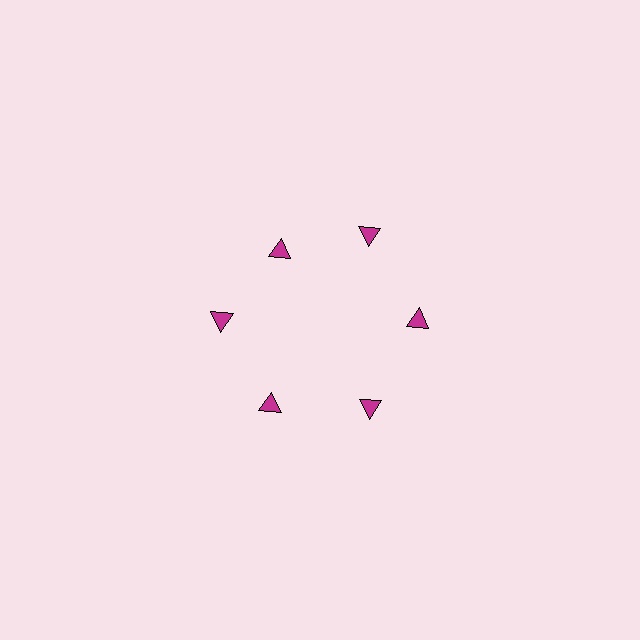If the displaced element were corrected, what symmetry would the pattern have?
It would have 6-fold rotational symmetry — the pattern would map onto itself every 60 degrees.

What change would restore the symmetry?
The symmetry would be restored by moving it outward, back onto the ring so that all 6 triangles sit at equal angles and equal distance from the center.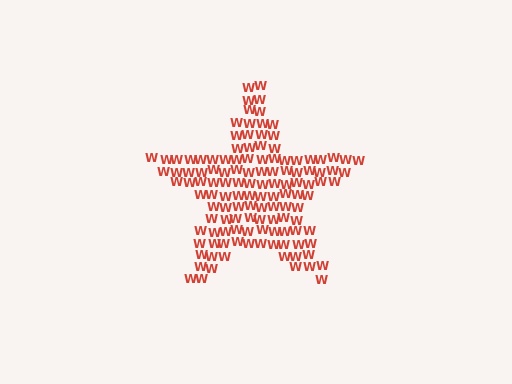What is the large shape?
The large shape is a star.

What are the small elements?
The small elements are letter W's.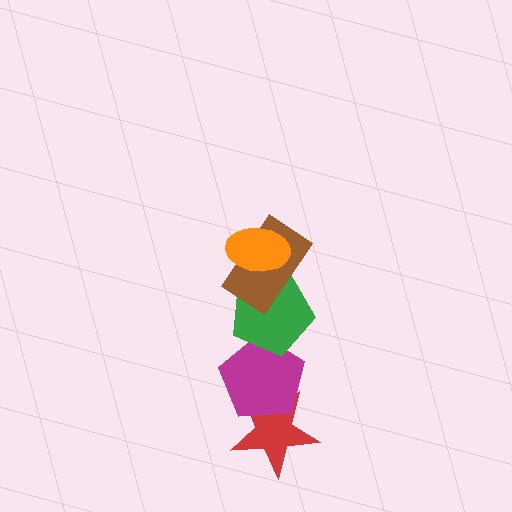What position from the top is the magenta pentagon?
The magenta pentagon is 4th from the top.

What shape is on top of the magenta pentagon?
The green pentagon is on top of the magenta pentagon.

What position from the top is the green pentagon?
The green pentagon is 3rd from the top.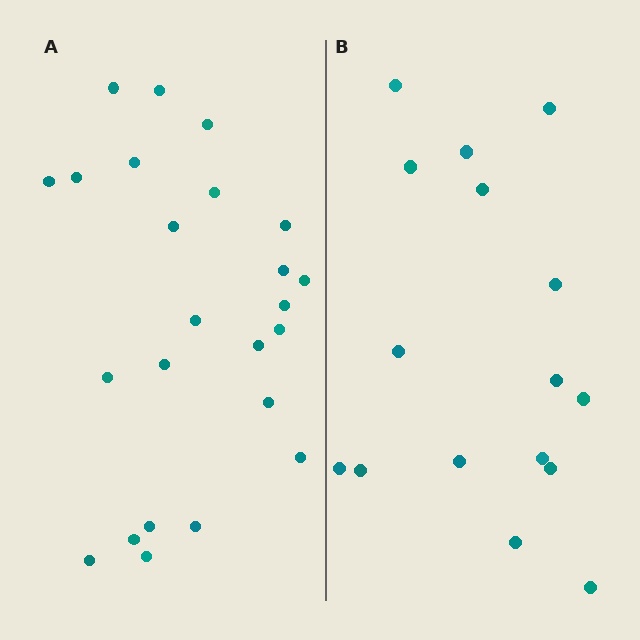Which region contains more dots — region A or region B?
Region A (the left region) has more dots.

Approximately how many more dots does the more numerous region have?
Region A has roughly 8 or so more dots than region B.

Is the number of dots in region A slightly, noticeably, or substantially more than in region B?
Region A has substantially more. The ratio is roughly 1.5 to 1.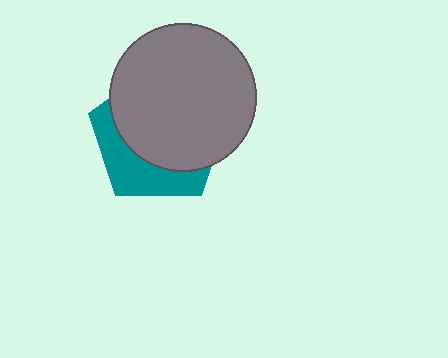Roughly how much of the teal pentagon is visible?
A small part of it is visible (roughly 33%).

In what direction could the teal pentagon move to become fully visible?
The teal pentagon could move toward the lower-left. That would shift it out from behind the gray circle entirely.